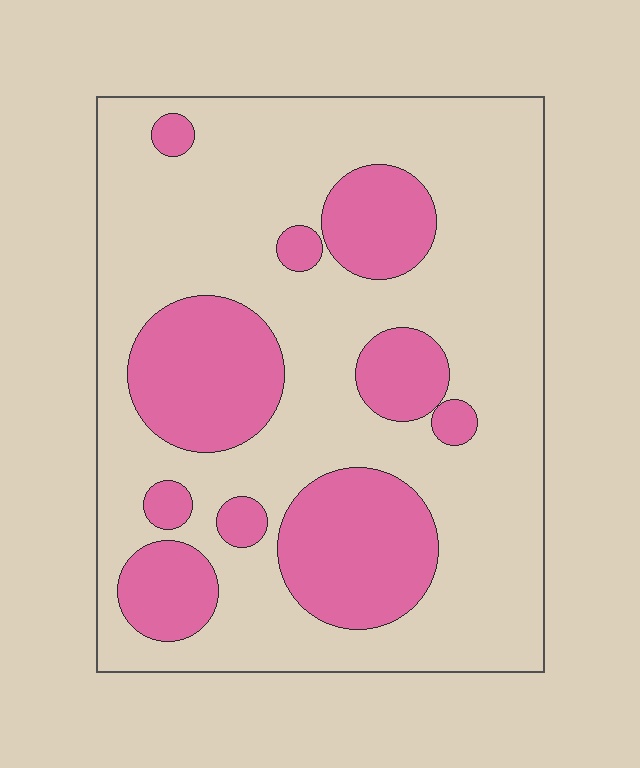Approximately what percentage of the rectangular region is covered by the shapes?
Approximately 30%.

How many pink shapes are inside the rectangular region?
10.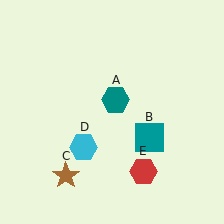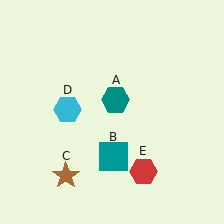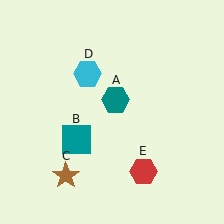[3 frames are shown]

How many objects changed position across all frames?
2 objects changed position: teal square (object B), cyan hexagon (object D).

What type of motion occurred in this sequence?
The teal square (object B), cyan hexagon (object D) rotated clockwise around the center of the scene.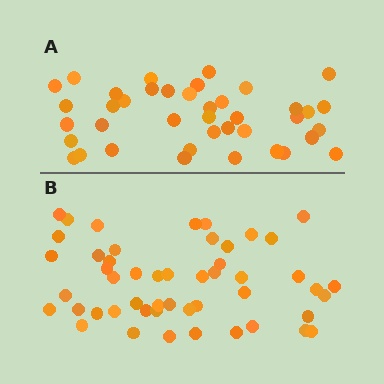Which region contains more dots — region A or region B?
Region B (the bottom region) has more dots.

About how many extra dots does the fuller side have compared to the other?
Region B has roughly 10 or so more dots than region A.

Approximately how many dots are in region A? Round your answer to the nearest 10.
About 40 dots.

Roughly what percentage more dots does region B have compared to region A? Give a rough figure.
About 25% more.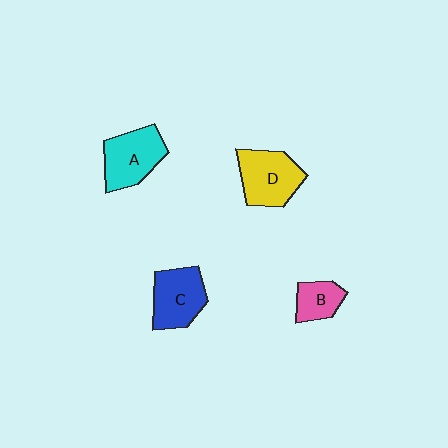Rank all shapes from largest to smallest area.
From largest to smallest: D (yellow), A (cyan), C (blue), B (pink).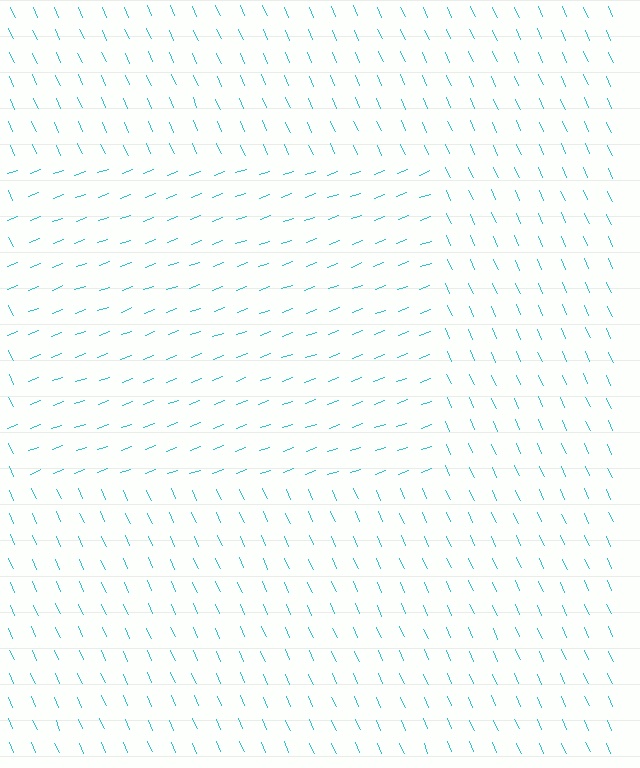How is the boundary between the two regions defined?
The boundary is defined purely by a change in line orientation (approximately 86 degrees difference). All lines are the same color and thickness.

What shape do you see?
I see a rectangle.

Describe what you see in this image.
The image is filled with small cyan line segments. A rectangle region in the image has lines oriented differently from the surrounding lines, creating a visible texture boundary.